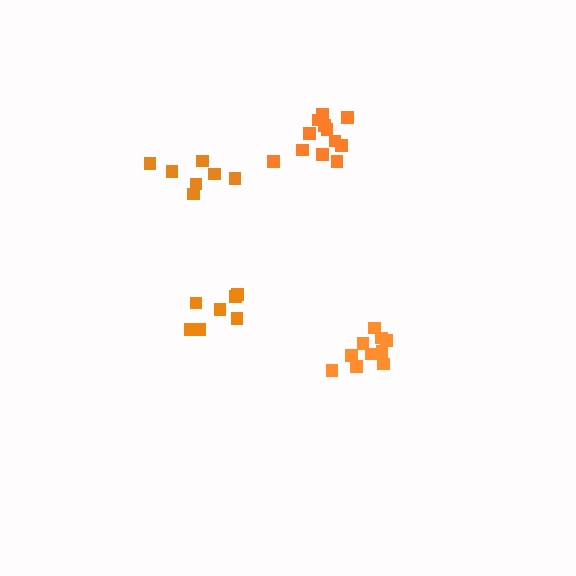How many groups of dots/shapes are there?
There are 4 groups.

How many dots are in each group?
Group 1: 7 dots, Group 2: 10 dots, Group 3: 12 dots, Group 4: 7 dots (36 total).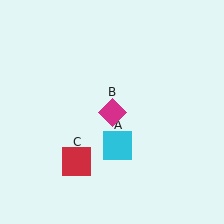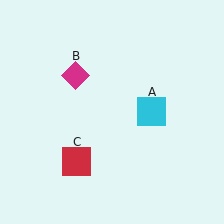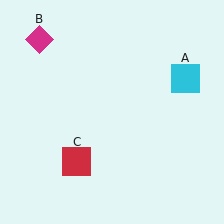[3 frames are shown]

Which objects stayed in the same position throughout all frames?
Red square (object C) remained stationary.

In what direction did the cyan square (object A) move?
The cyan square (object A) moved up and to the right.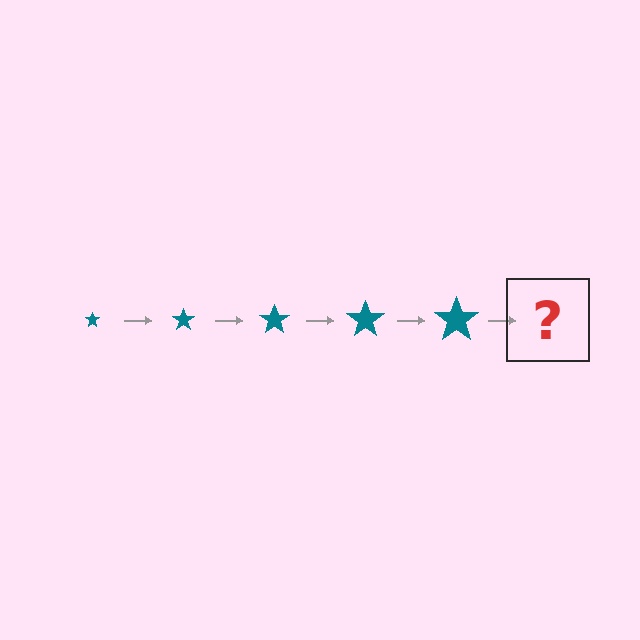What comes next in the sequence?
The next element should be a teal star, larger than the previous one.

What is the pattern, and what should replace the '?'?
The pattern is that the star gets progressively larger each step. The '?' should be a teal star, larger than the previous one.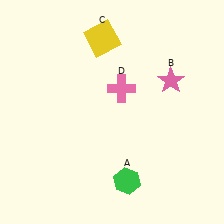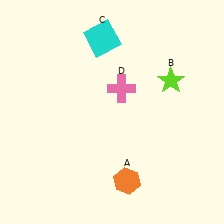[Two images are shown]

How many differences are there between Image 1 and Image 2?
There are 3 differences between the two images.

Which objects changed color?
A changed from green to orange. B changed from pink to lime. C changed from yellow to cyan.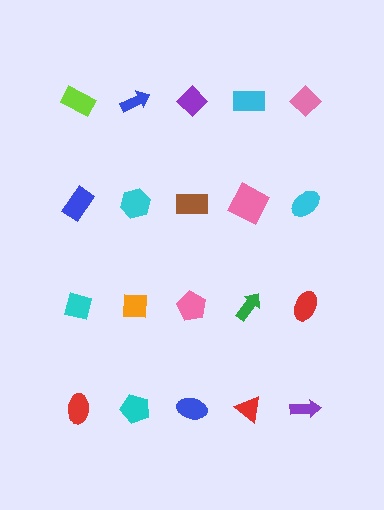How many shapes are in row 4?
5 shapes.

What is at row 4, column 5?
A purple arrow.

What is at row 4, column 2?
A cyan pentagon.